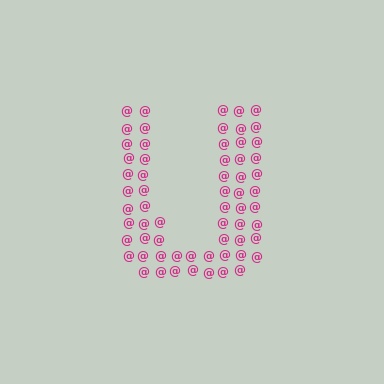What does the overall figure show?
The overall figure shows the letter U.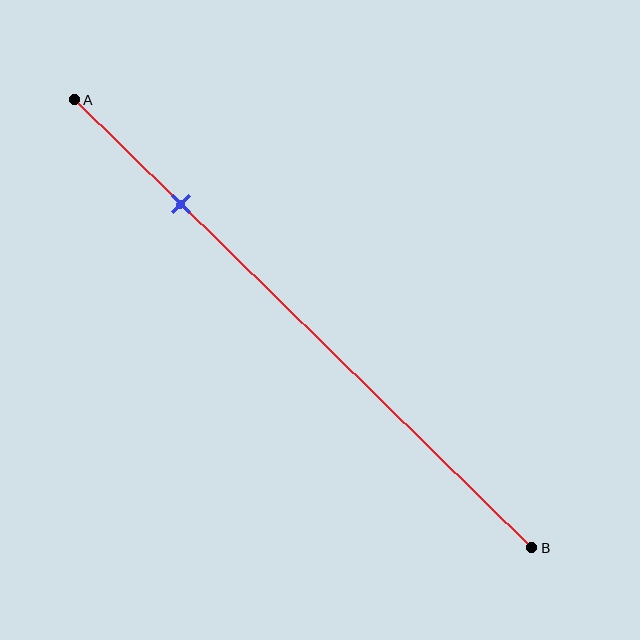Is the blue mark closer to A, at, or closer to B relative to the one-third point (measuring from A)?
The blue mark is closer to point A than the one-third point of segment AB.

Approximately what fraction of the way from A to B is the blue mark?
The blue mark is approximately 25% of the way from A to B.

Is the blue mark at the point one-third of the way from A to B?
No, the mark is at about 25% from A, not at the 33% one-third point.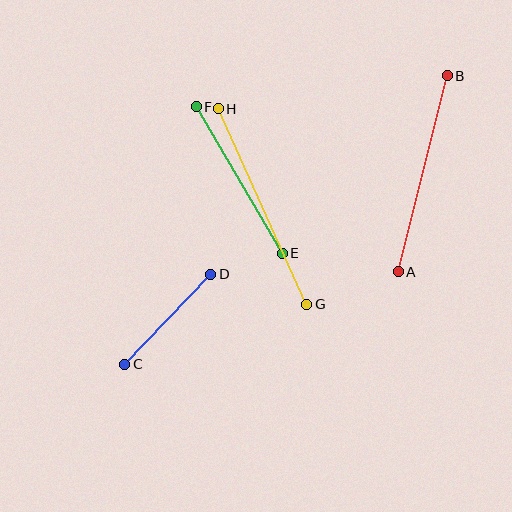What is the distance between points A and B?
The distance is approximately 202 pixels.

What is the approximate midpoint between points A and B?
The midpoint is at approximately (423, 174) pixels.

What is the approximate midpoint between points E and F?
The midpoint is at approximately (239, 180) pixels.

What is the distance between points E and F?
The distance is approximately 169 pixels.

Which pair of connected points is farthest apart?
Points G and H are farthest apart.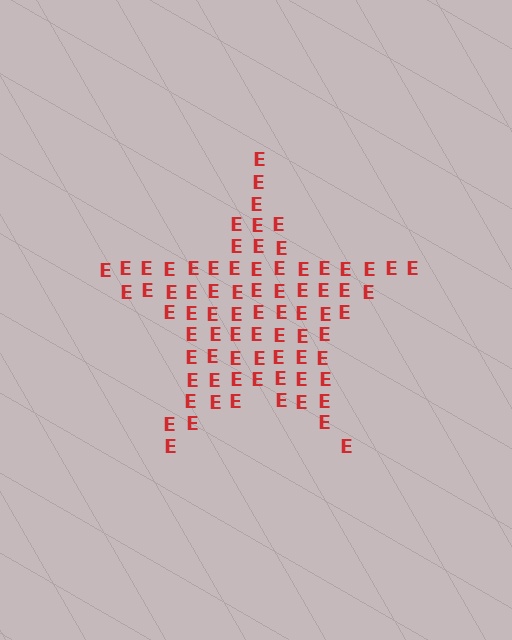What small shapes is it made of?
It is made of small letter E's.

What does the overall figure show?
The overall figure shows a star.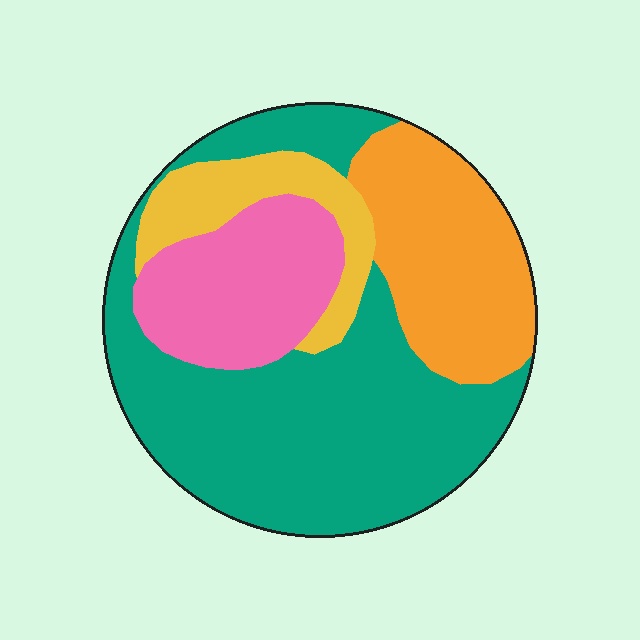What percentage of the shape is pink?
Pink takes up about one sixth (1/6) of the shape.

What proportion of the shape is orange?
Orange covers around 20% of the shape.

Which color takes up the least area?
Yellow, at roughly 10%.